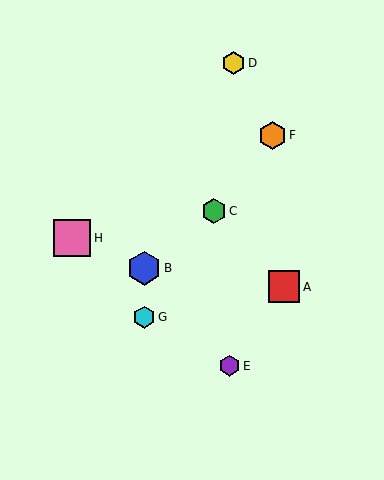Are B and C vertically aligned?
No, B is at x≈144 and C is at x≈214.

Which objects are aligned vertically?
Objects B, G are aligned vertically.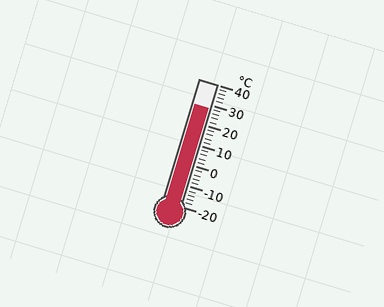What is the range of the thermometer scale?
The thermometer scale ranges from -20°C to 40°C.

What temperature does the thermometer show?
The thermometer shows approximately 28°C.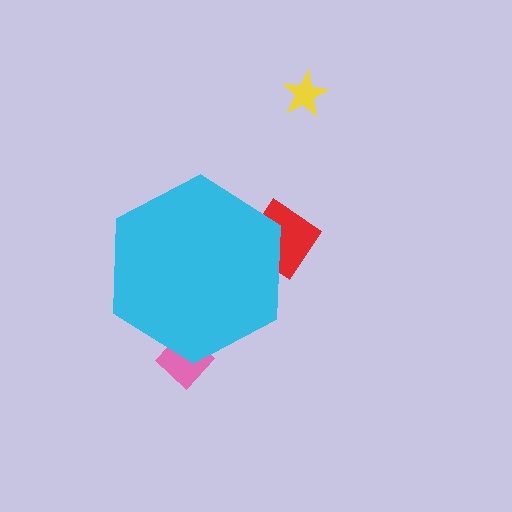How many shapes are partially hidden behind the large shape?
2 shapes are partially hidden.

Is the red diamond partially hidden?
Yes, the red diamond is partially hidden behind the cyan hexagon.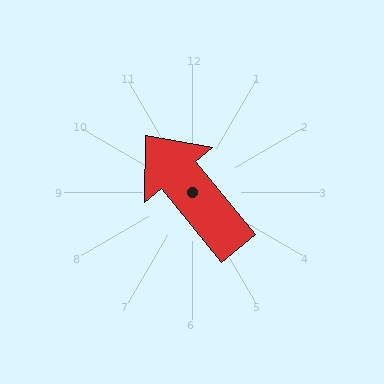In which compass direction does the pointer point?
Northwest.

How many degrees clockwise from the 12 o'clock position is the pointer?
Approximately 321 degrees.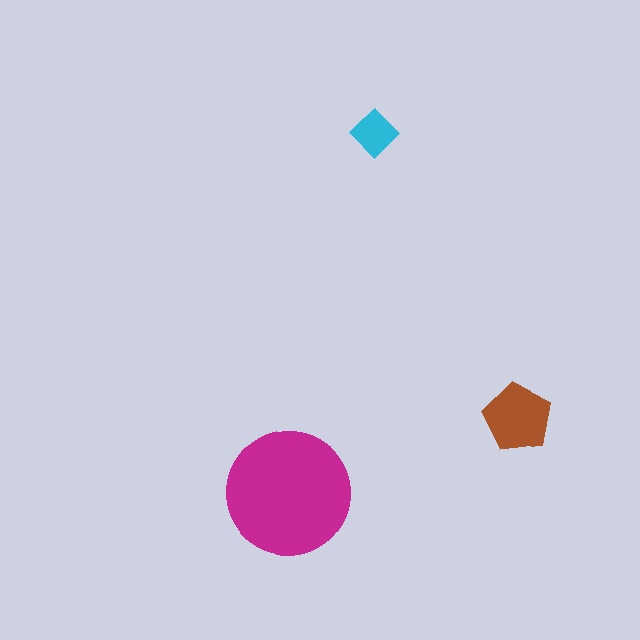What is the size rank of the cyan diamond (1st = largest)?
3rd.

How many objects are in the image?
There are 3 objects in the image.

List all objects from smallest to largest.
The cyan diamond, the brown pentagon, the magenta circle.